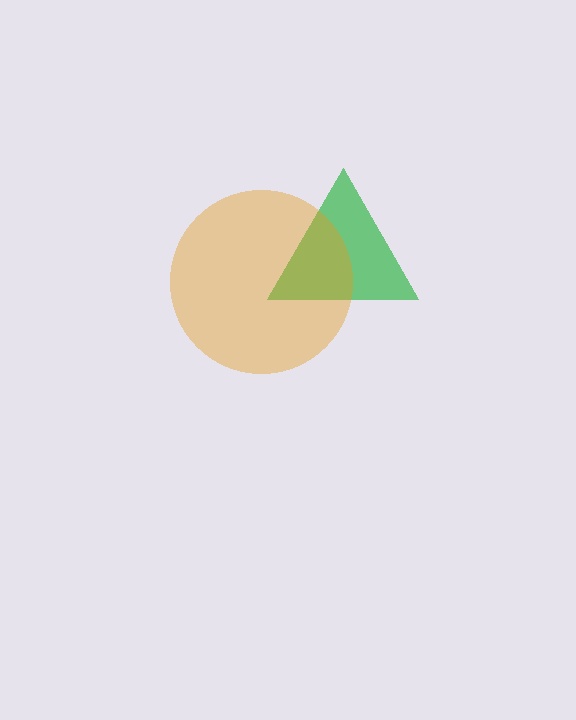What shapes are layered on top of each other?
The layered shapes are: a green triangle, an orange circle.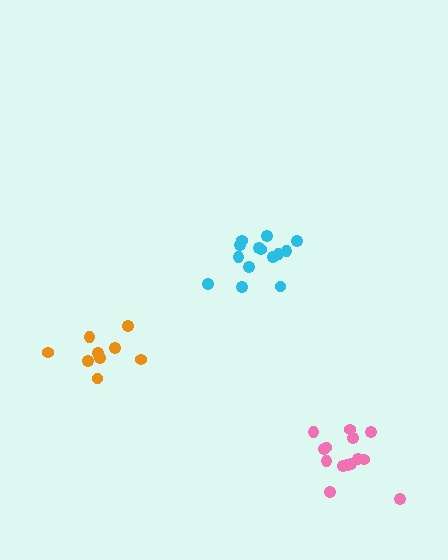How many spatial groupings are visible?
There are 3 spatial groupings.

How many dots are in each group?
Group 1: 9 dots, Group 2: 14 dots, Group 3: 14 dots (37 total).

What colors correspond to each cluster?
The clusters are colored: orange, cyan, pink.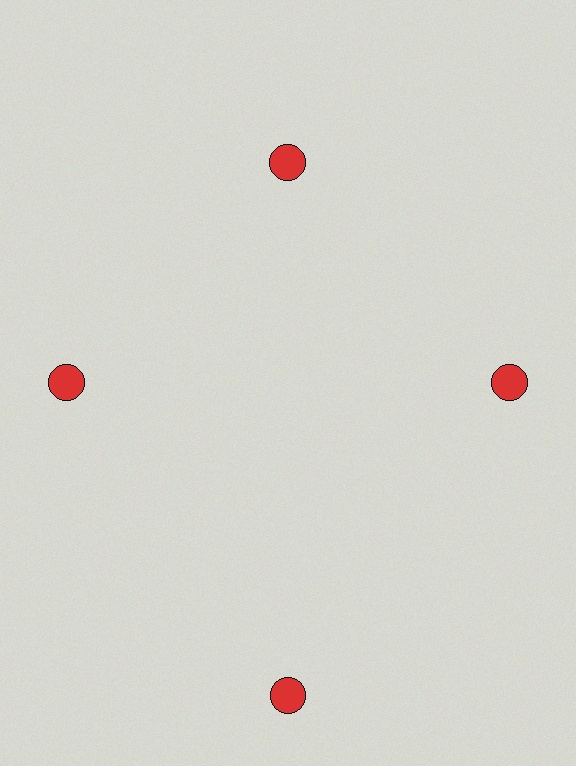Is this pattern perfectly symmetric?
No. The 4 red circles are arranged in a ring, but one element near the 6 o'clock position is pushed outward from the center, breaking the 4-fold rotational symmetry.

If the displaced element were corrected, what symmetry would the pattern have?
It would have 4-fold rotational symmetry — the pattern would map onto itself every 90 degrees.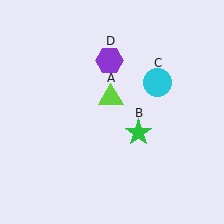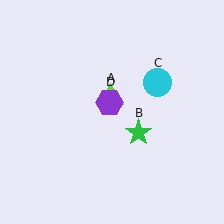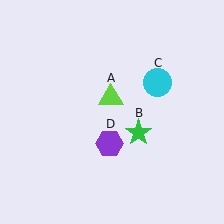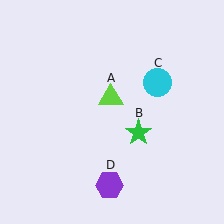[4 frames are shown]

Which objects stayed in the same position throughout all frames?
Lime triangle (object A) and green star (object B) and cyan circle (object C) remained stationary.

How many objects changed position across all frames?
1 object changed position: purple hexagon (object D).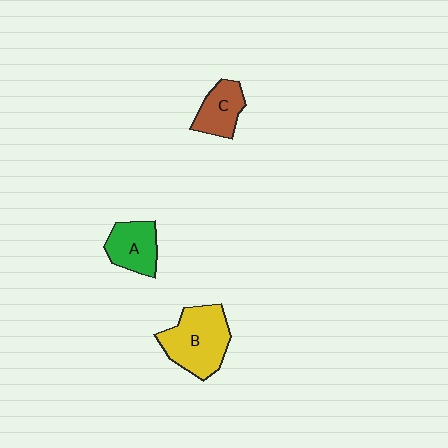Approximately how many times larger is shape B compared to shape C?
Approximately 1.8 times.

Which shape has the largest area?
Shape B (yellow).